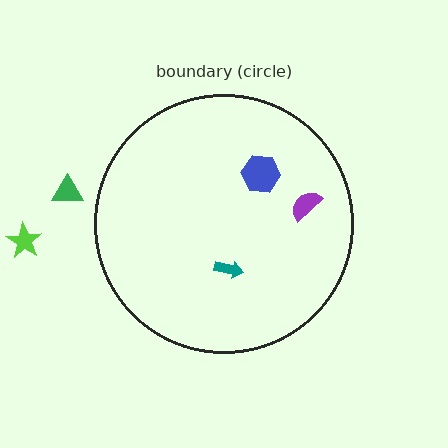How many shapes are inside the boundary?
3 inside, 2 outside.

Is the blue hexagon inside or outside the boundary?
Inside.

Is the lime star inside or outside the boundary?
Outside.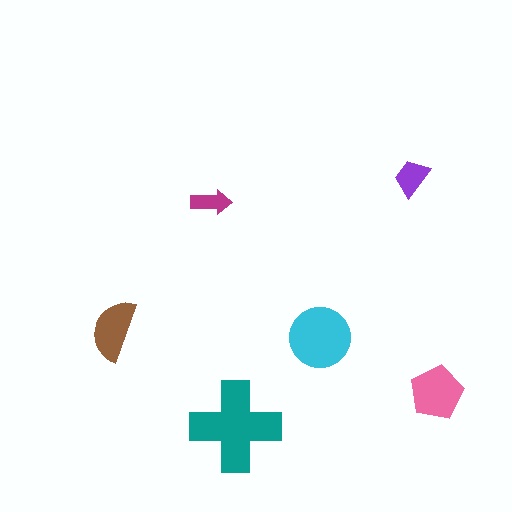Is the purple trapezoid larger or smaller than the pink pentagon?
Smaller.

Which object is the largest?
The teal cross.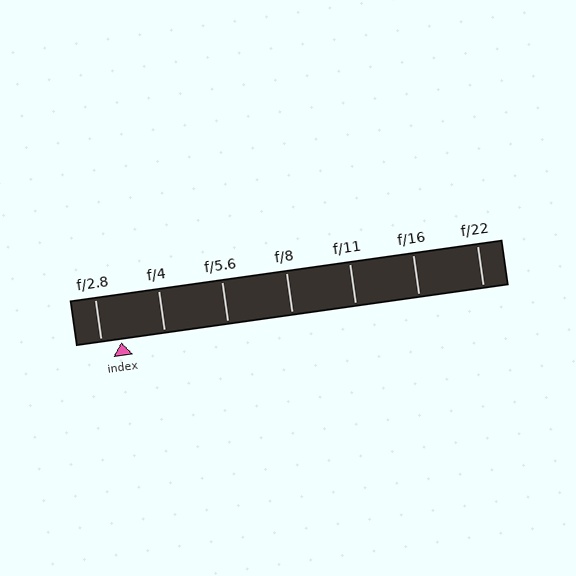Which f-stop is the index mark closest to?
The index mark is closest to f/2.8.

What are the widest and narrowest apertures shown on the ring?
The widest aperture shown is f/2.8 and the narrowest is f/22.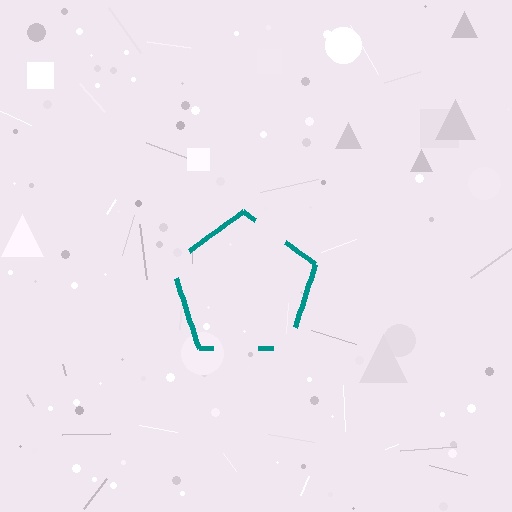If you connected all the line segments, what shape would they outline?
They would outline a pentagon.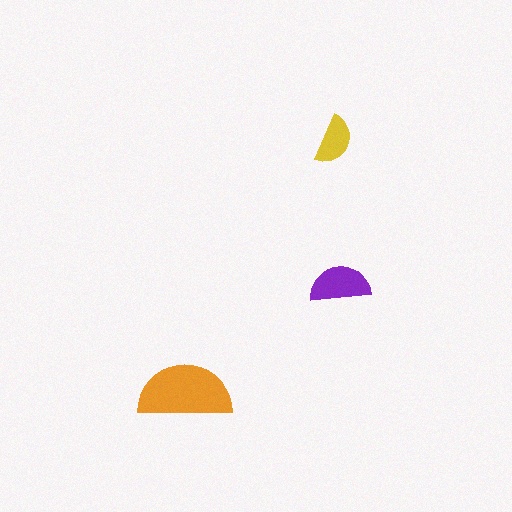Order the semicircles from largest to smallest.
the orange one, the purple one, the yellow one.